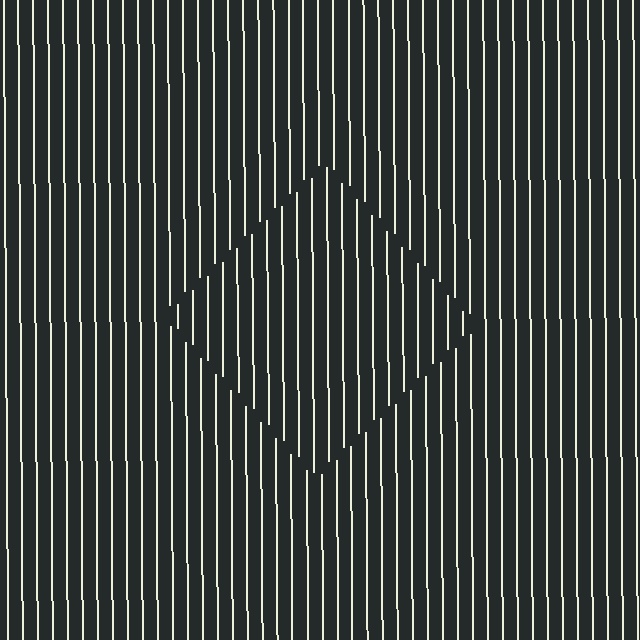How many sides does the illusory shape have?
4 sides — the line-ends trace a square.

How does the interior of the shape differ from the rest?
The interior of the shape contains the same grating, shifted by half a period — the contour is defined by the phase discontinuity where line-ends from the inner and outer gratings abut.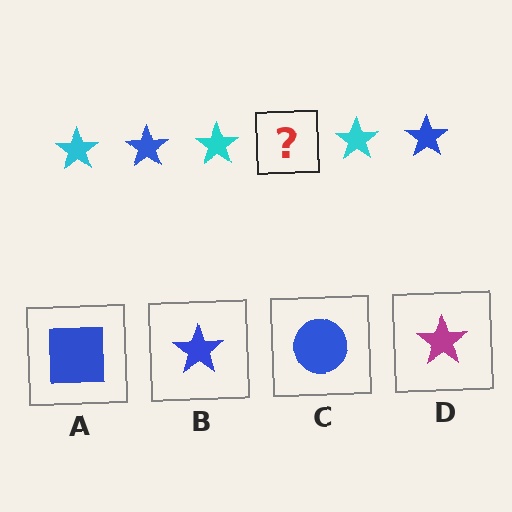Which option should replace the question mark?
Option B.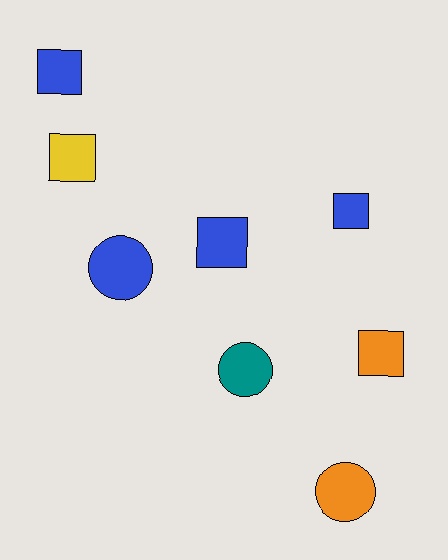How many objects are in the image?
There are 8 objects.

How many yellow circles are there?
There are no yellow circles.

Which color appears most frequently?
Blue, with 4 objects.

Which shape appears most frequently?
Square, with 5 objects.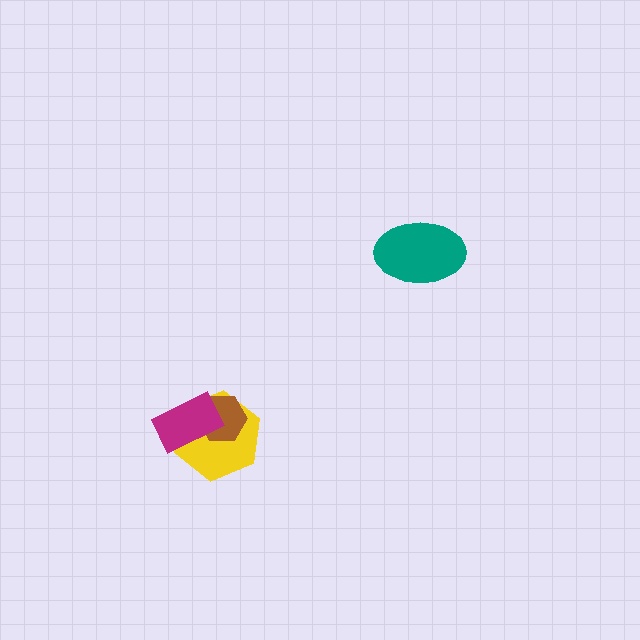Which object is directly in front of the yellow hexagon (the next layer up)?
The brown hexagon is directly in front of the yellow hexagon.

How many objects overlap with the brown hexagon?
2 objects overlap with the brown hexagon.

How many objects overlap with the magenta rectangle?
2 objects overlap with the magenta rectangle.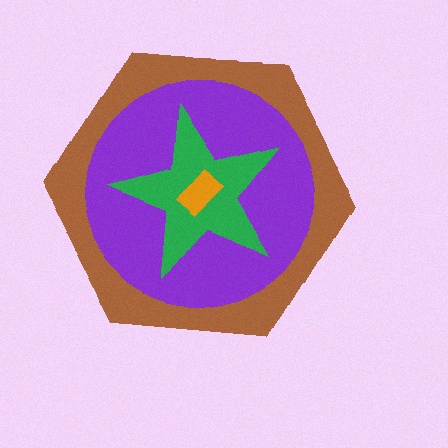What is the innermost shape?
The orange rectangle.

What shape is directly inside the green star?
The orange rectangle.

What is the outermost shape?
The brown hexagon.